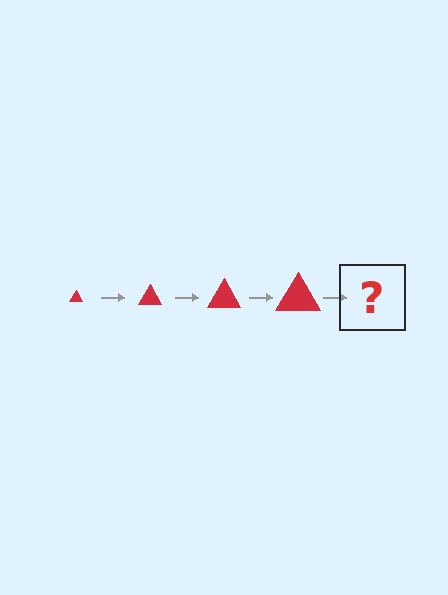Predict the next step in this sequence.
The next step is a red triangle, larger than the previous one.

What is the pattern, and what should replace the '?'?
The pattern is that the triangle gets progressively larger each step. The '?' should be a red triangle, larger than the previous one.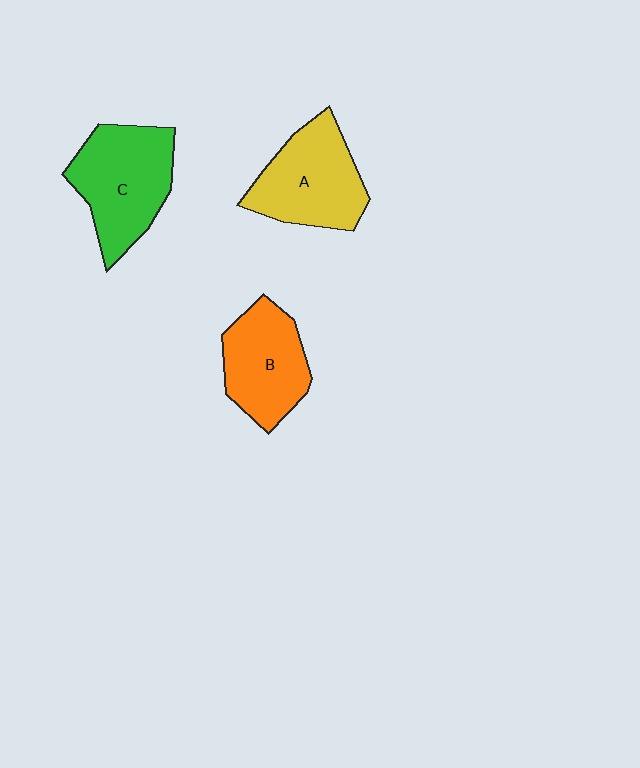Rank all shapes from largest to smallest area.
From largest to smallest: C (green), A (yellow), B (orange).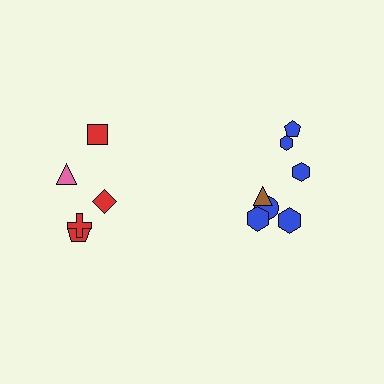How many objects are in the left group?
There are 5 objects.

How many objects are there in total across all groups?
There are 12 objects.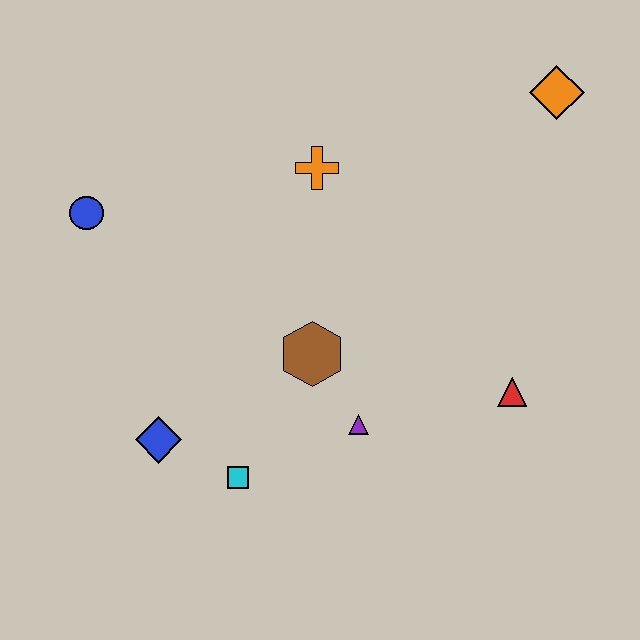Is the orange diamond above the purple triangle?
Yes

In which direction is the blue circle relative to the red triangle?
The blue circle is to the left of the red triangle.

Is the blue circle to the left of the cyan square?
Yes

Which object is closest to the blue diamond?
The cyan square is closest to the blue diamond.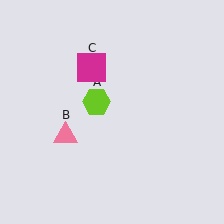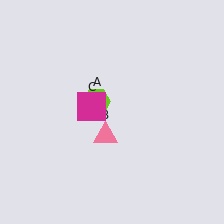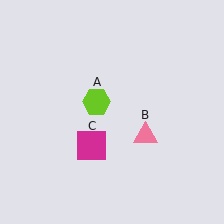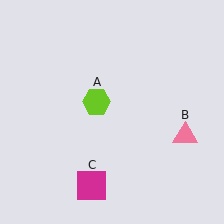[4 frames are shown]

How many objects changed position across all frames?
2 objects changed position: pink triangle (object B), magenta square (object C).